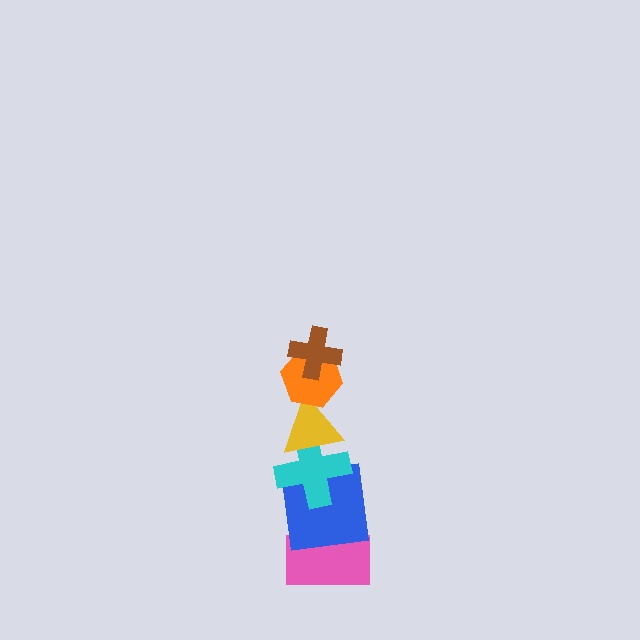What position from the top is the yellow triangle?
The yellow triangle is 3rd from the top.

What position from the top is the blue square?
The blue square is 5th from the top.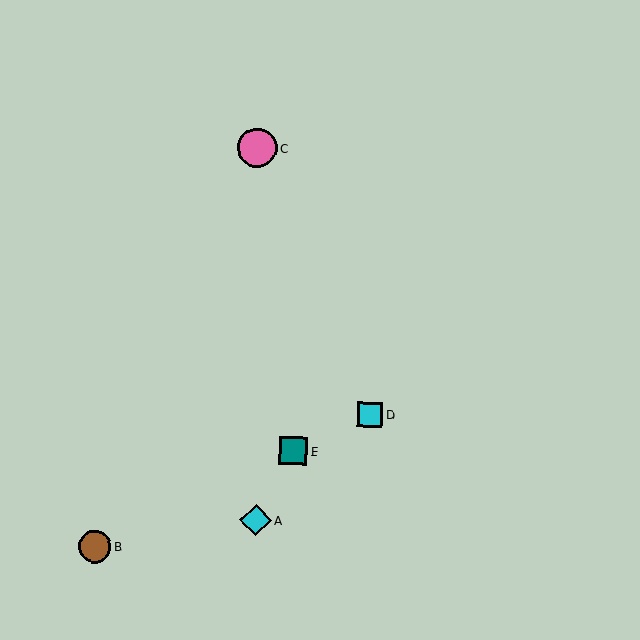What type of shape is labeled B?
Shape B is a brown circle.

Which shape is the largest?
The pink circle (labeled C) is the largest.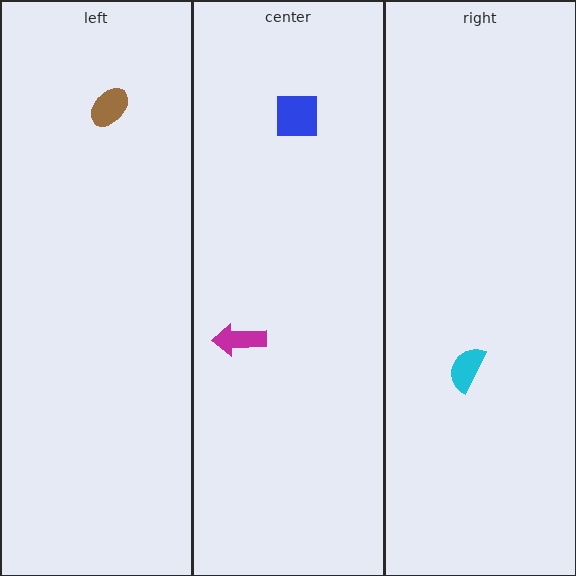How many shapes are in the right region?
1.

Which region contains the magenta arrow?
The center region.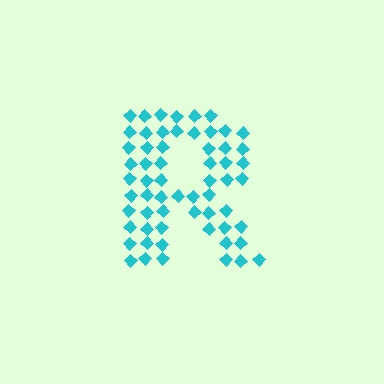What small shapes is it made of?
It is made of small diamonds.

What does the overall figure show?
The overall figure shows the letter R.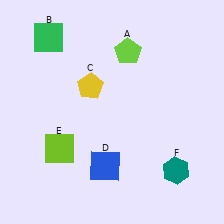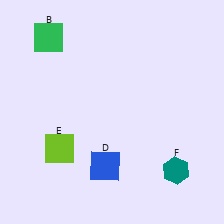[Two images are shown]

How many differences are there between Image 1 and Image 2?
There are 2 differences between the two images.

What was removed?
The yellow pentagon (C), the lime pentagon (A) were removed in Image 2.